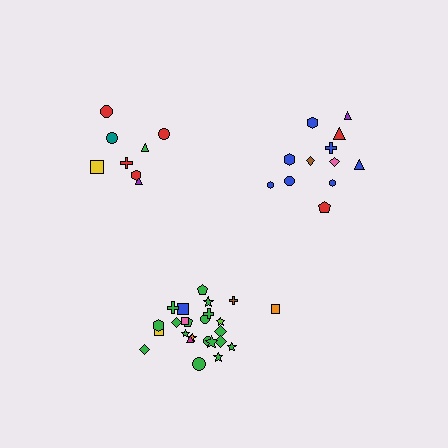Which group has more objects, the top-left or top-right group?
The top-right group.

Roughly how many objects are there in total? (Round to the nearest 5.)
Roughly 45 objects in total.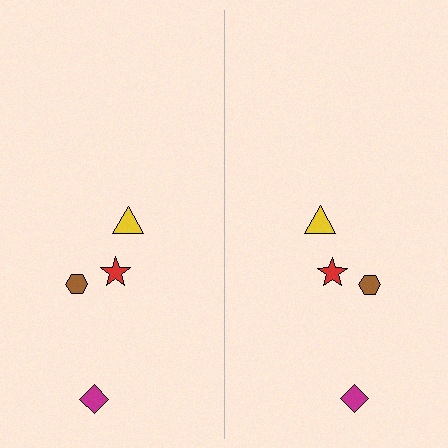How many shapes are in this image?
There are 8 shapes in this image.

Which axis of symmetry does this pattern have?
The pattern has a vertical axis of symmetry running through the center of the image.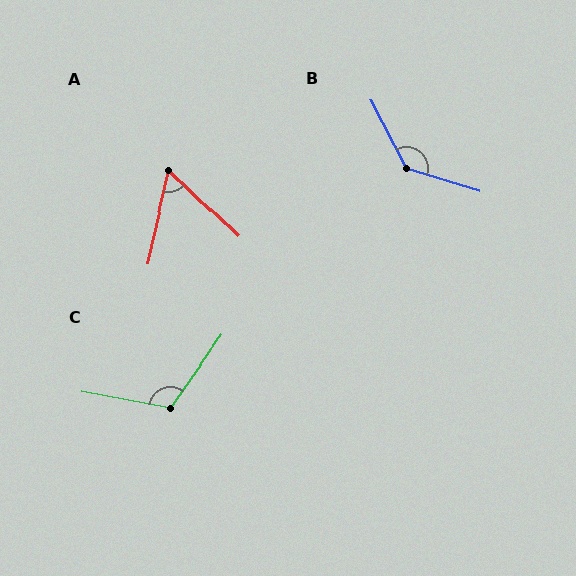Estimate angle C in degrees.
Approximately 115 degrees.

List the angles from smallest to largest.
A (59°), C (115°), B (134°).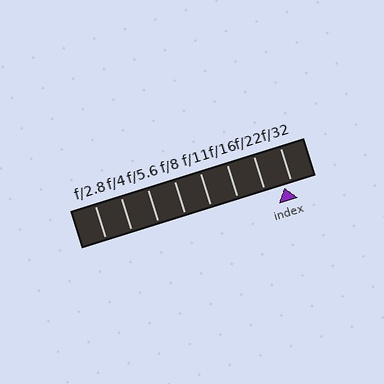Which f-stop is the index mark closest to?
The index mark is closest to f/32.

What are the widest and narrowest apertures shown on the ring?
The widest aperture shown is f/2.8 and the narrowest is f/32.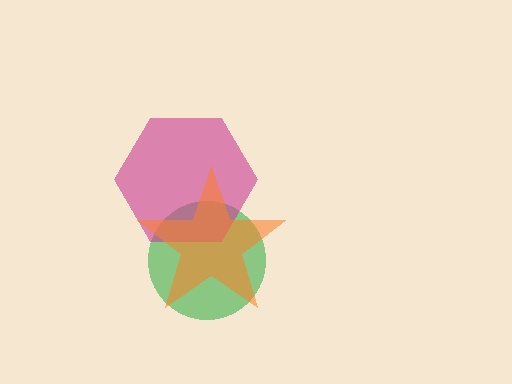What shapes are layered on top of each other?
The layered shapes are: a green circle, a magenta hexagon, an orange star.